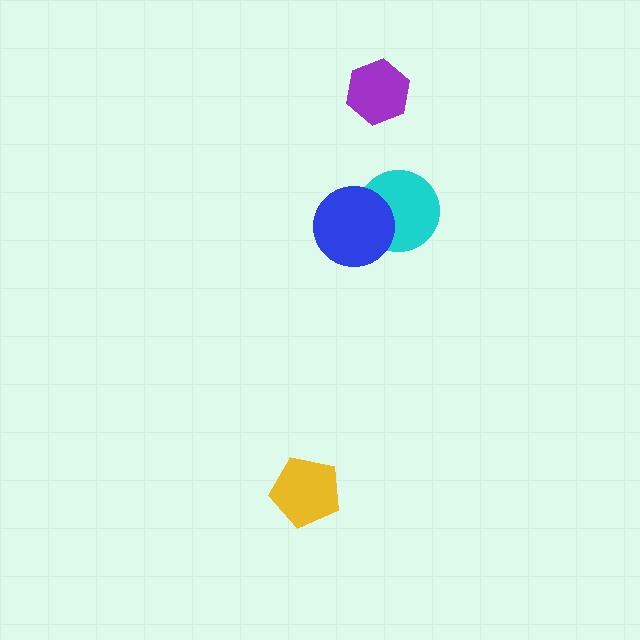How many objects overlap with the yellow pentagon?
0 objects overlap with the yellow pentagon.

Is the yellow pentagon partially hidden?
No, no other shape covers it.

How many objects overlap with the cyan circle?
1 object overlaps with the cyan circle.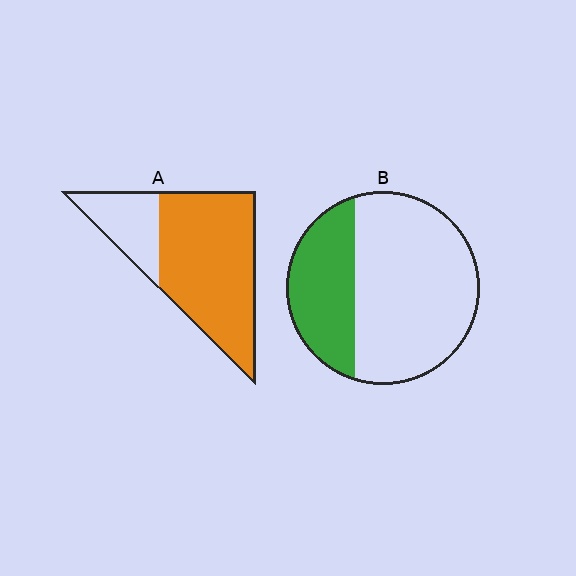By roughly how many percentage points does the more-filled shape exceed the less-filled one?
By roughly 45 percentage points (A over B).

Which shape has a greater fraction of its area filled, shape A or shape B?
Shape A.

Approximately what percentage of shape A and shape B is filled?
A is approximately 75% and B is approximately 30%.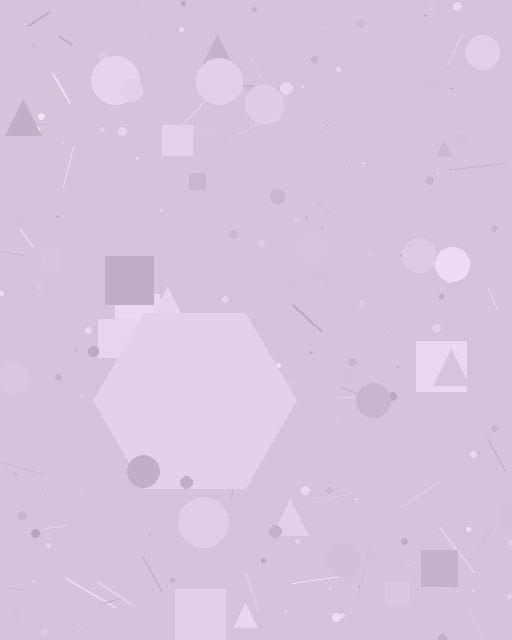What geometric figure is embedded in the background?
A hexagon is embedded in the background.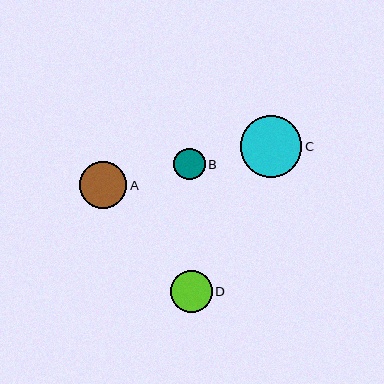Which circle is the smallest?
Circle B is the smallest with a size of approximately 32 pixels.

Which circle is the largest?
Circle C is the largest with a size of approximately 62 pixels.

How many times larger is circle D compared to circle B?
Circle D is approximately 1.3 times the size of circle B.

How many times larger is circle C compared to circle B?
Circle C is approximately 2.0 times the size of circle B.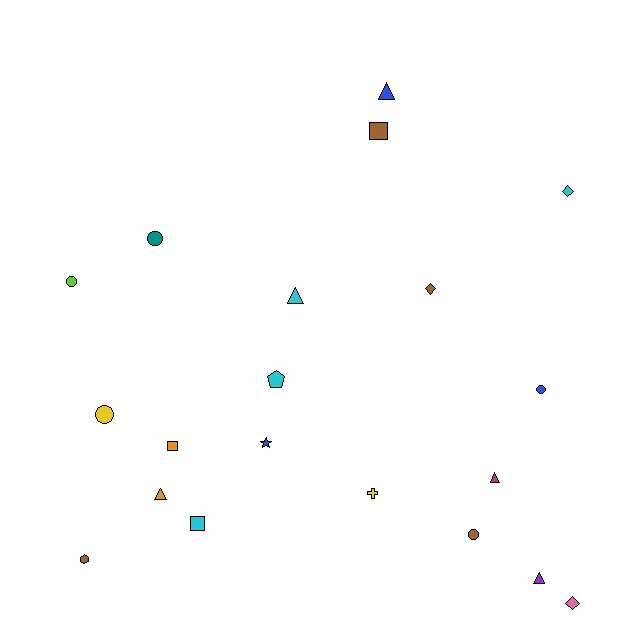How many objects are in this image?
There are 20 objects.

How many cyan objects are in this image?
There are 4 cyan objects.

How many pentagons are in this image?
There is 1 pentagon.